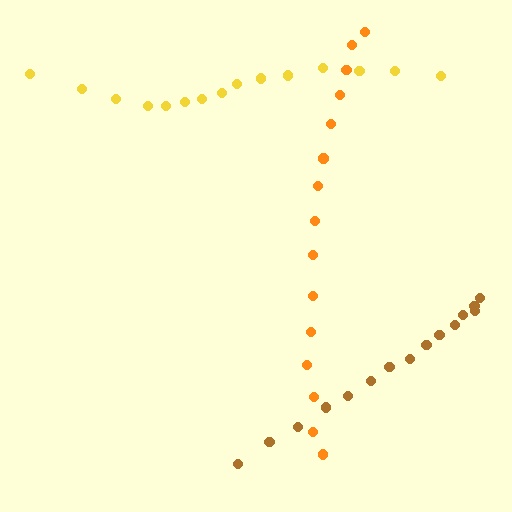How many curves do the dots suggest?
There are 3 distinct paths.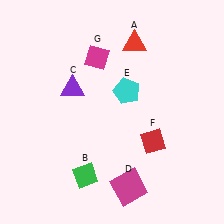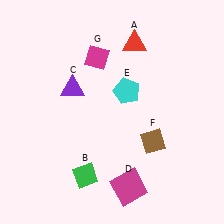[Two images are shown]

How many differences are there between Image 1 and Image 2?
There is 1 difference between the two images.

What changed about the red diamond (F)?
In Image 1, F is red. In Image 2, it changed to brown.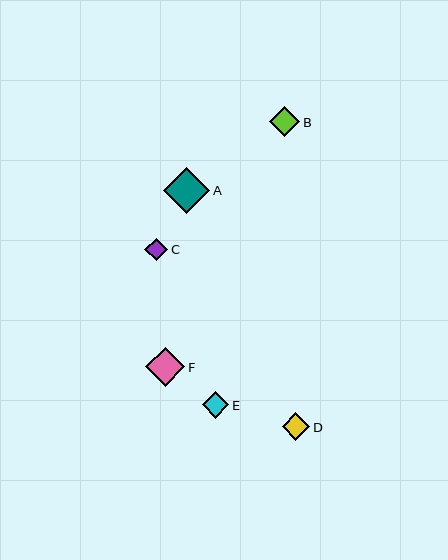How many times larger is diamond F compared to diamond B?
Diamond F is approximately 1.3 times the size of diamond B.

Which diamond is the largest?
Diamond A is the largest with a size of approximately 46 pixels.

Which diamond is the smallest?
Diamond C is the smallest with a size of approximately 23 pixels.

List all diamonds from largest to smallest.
From largest to smallest: A, F, B, D, E, C.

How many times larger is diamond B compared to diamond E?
Diamond B is approximately 1.1 times the size of diamond E.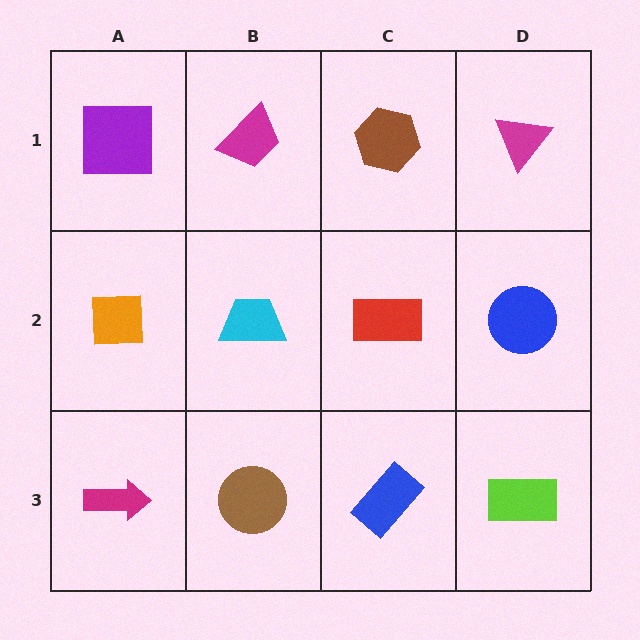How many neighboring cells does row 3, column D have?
2.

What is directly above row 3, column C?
A red rectangle.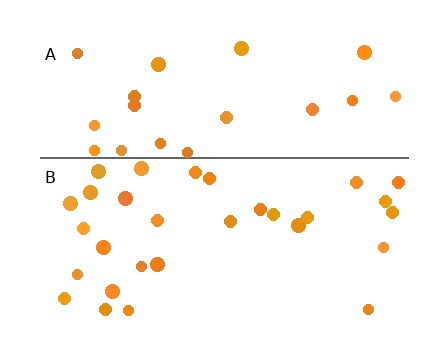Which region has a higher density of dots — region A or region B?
B (the bottom).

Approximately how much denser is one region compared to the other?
Approximately 1.4× — region B over region A.